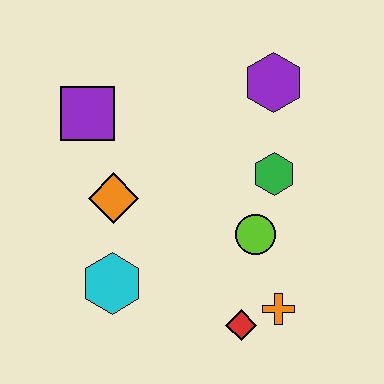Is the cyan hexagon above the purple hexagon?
No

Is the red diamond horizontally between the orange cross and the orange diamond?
Yes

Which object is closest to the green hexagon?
The lime circle is closest to the green hexagon.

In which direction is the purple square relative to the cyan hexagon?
The purple square is above the cyan hexagon.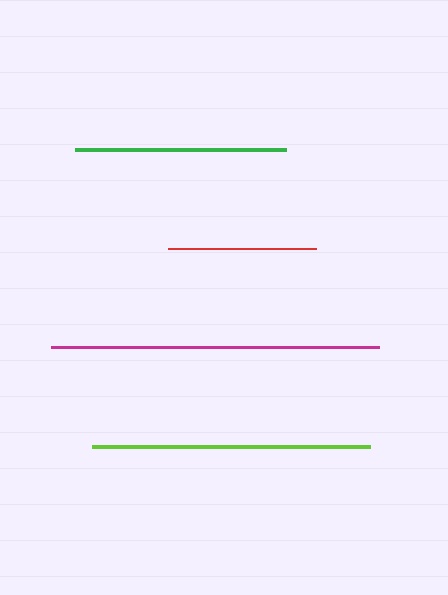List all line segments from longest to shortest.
From longest to shortest: magenta, lime, green, red.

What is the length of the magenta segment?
The magenta segment is approximately 328 pixels long.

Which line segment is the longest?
The magenta line is the longest at approximately 328 pixels.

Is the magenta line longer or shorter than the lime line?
The magenta line is longer than the lime line.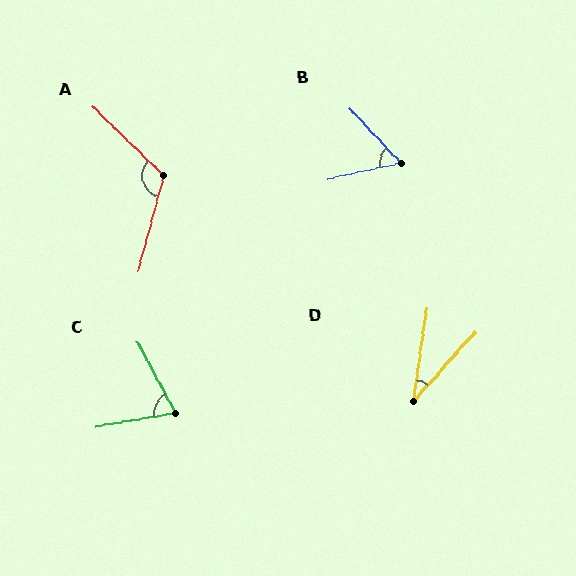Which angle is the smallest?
D, at approximately 33 degrees.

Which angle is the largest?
A, at approximately 119 degrees.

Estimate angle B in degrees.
Approximately 59 degrees.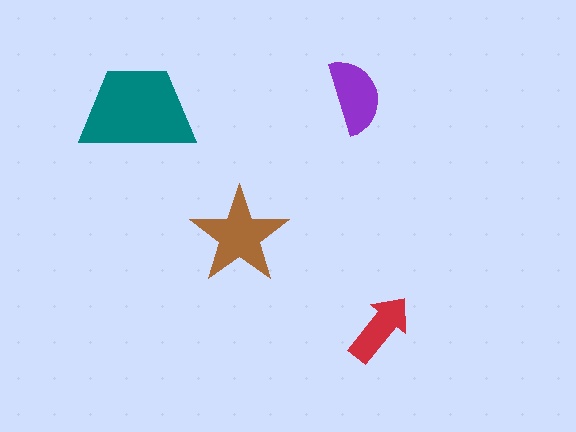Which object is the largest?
The teal trapezoid.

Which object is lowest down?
The red arrow is bottommost.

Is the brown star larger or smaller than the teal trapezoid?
Smaller.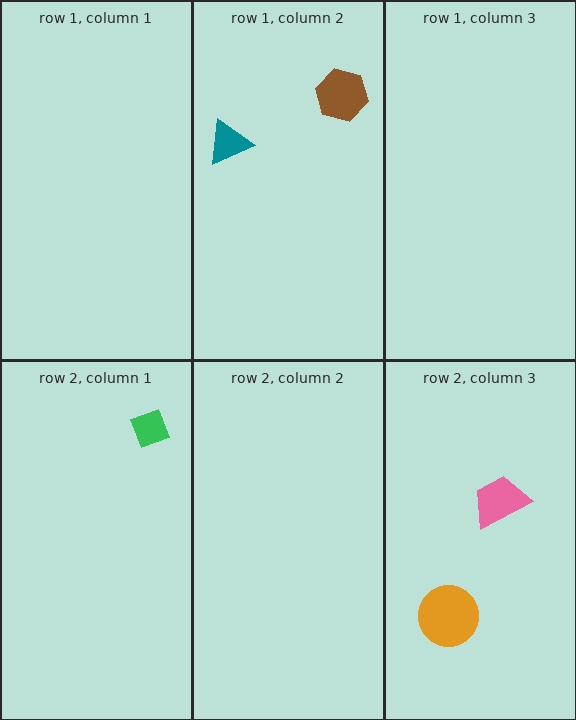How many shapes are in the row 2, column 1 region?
1.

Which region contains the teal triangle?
The row 1, column 2 region.